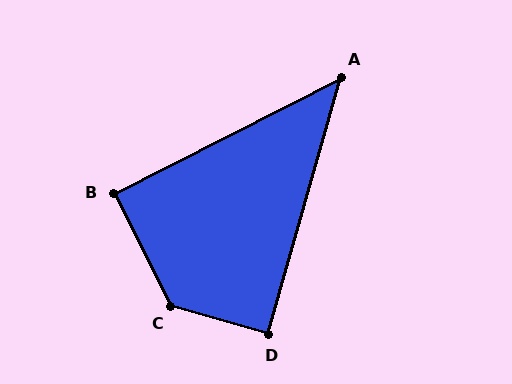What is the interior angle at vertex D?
Approximately 90 degrees (approximately right).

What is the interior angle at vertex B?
Approximately 90 degrees (approximately right).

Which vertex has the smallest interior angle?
A, at approximately 47 degrees.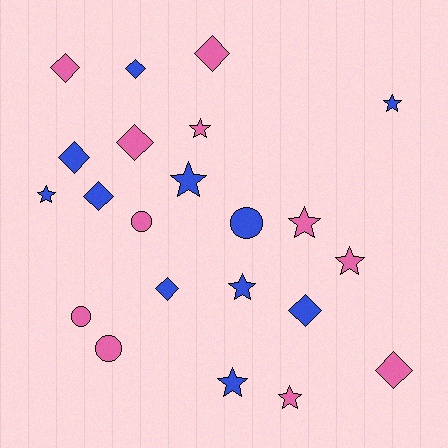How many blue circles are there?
There is 1 blue circle.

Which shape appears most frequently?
Diamond, with 9 objects.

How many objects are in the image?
There are 22 objects.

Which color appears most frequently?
Pink, with 11 objects.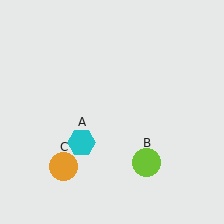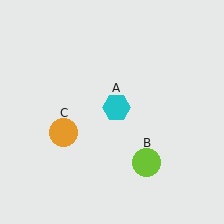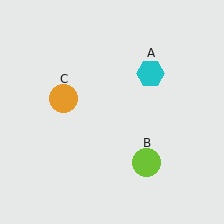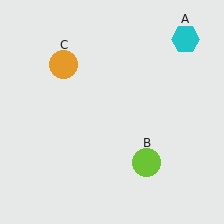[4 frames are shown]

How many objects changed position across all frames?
2 objects changed position: cyan hexagon (object A), orange circle (object C).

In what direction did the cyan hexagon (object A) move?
The cyan hexagon (object A) moved up and to the right.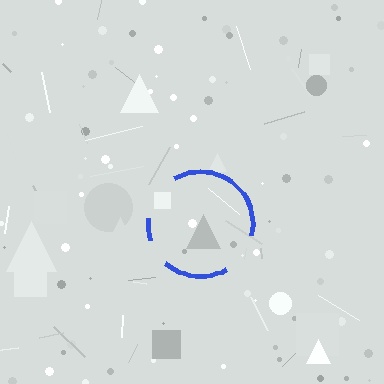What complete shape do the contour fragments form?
The contour fragments form a circle.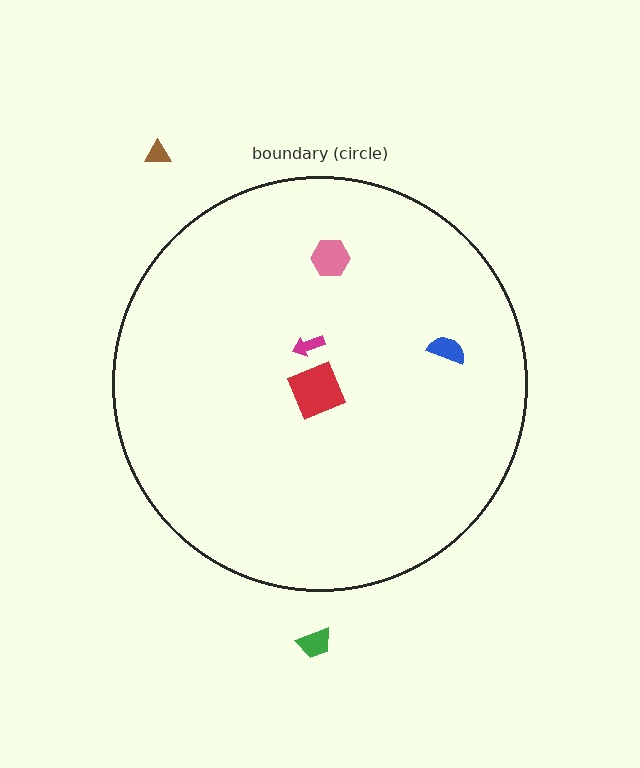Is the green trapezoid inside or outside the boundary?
Outside.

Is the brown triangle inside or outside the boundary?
Outside.